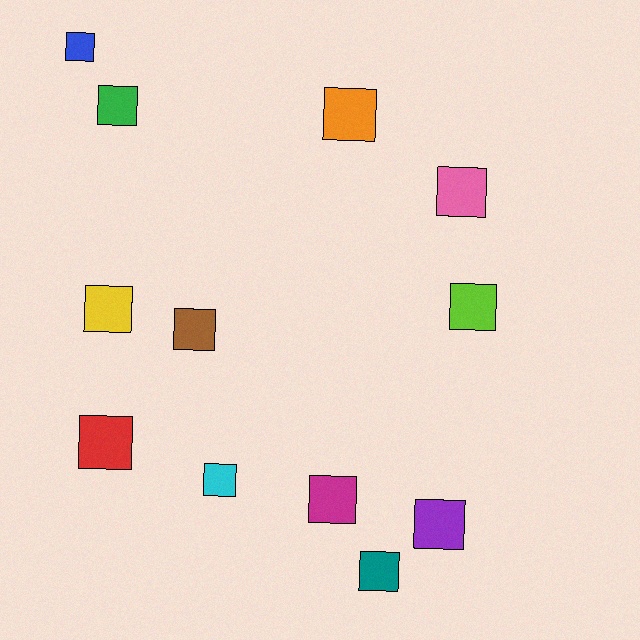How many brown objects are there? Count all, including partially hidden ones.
There is 1 brown object.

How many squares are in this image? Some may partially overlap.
There are 12 squares.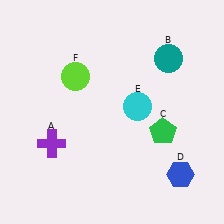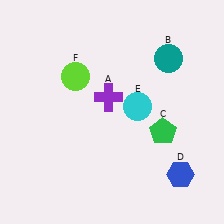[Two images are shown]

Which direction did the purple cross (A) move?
The purple cross (A) moved right.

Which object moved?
The purple cross (A) moved right.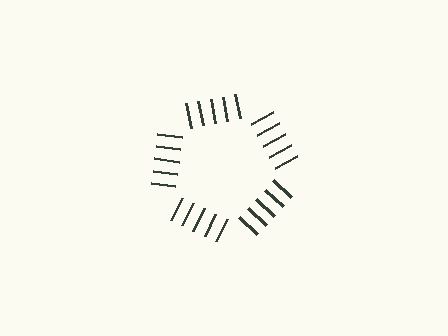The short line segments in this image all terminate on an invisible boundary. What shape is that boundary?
An illusory pentagon — the line segments terminate on its edges but no continuous stroke is drawn.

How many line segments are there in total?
25 — 5 along each of the 5 edges.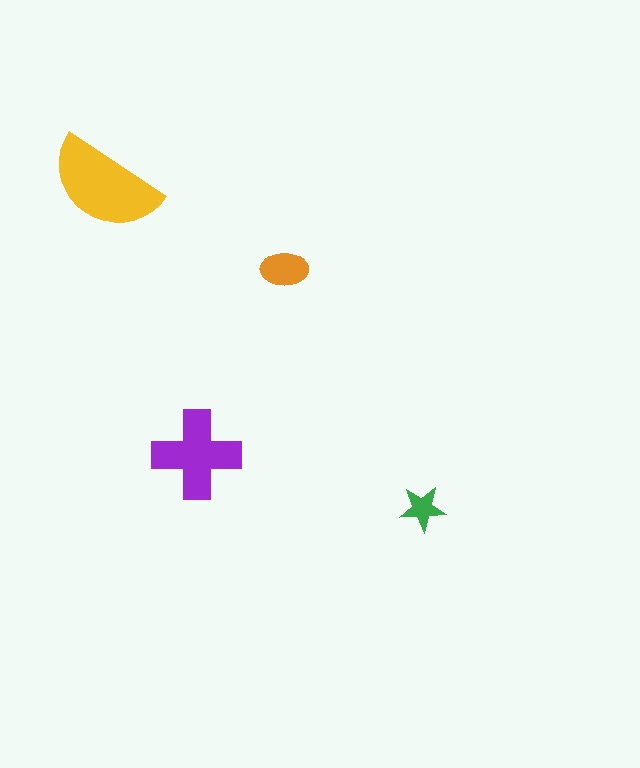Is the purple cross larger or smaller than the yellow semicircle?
Smaller.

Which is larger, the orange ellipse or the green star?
The orange ellipse.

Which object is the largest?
The yellow semicircle.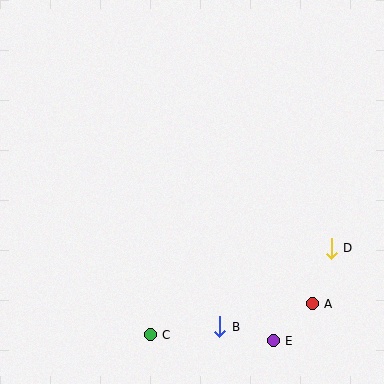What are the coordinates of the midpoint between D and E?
The midpoint between D and E is at (302, 295).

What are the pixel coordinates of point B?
Point B is at (220, 327).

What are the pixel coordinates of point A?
Point A is at (312, 304).